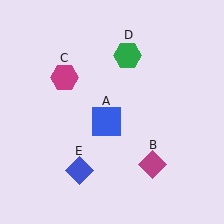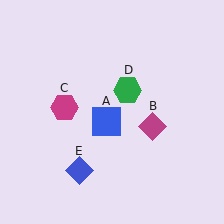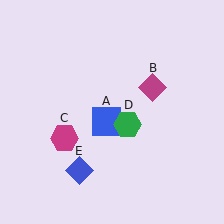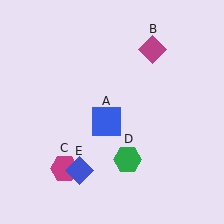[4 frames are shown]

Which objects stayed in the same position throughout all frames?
Blue square (object A) and blue diamond (object E) remained stationary.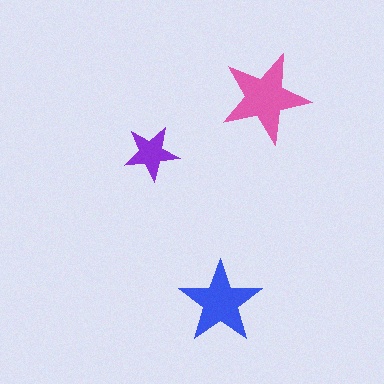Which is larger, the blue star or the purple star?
The blue one.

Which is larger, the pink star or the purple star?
The pink one.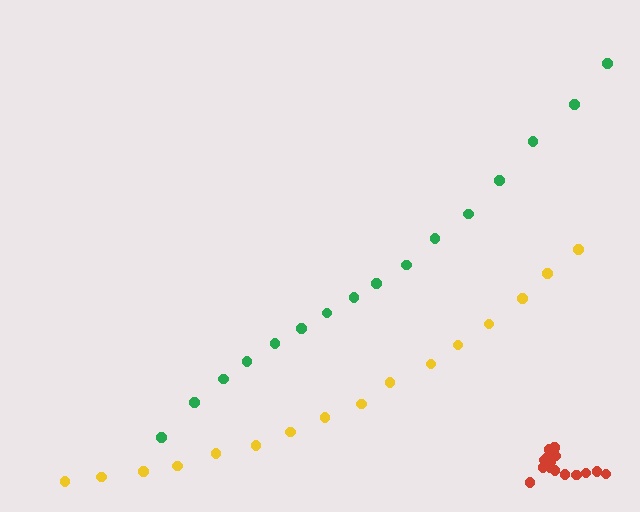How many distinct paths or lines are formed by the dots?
There are 3 distinct paths.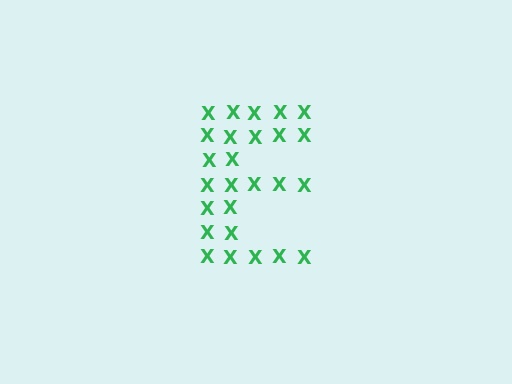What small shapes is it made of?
It is made of small letter X's.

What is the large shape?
The large shape is the letter E.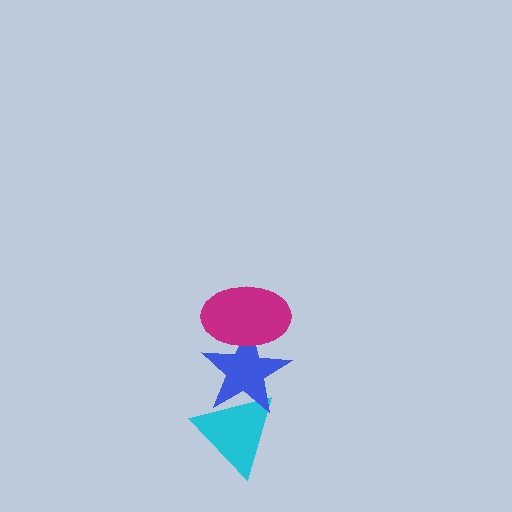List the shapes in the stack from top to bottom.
From top to bottom: the magenta ellipse, the blue star, the cyan triangle.